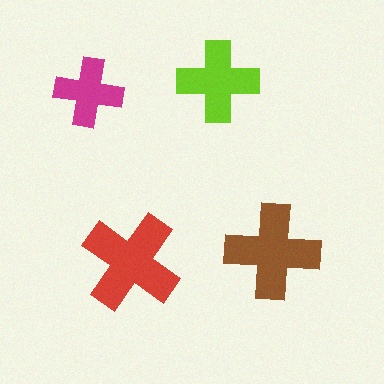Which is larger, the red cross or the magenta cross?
The red one.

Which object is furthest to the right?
The brown cross is rightmost.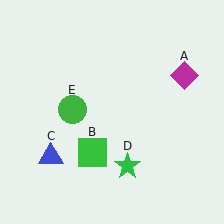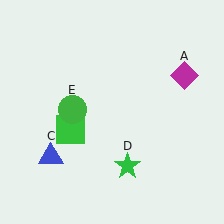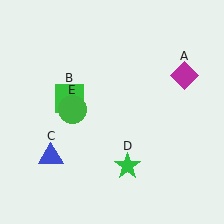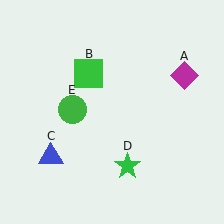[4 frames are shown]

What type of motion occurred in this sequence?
The green square (object B) rotated clockwise around the center of the scene.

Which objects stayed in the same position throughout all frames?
Magenta diamond (object A) and blue triangle (object C) and green star (object D) and green circle (object E) remained stationary.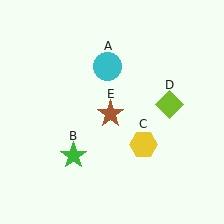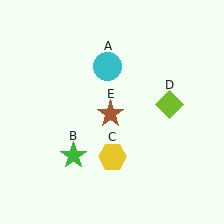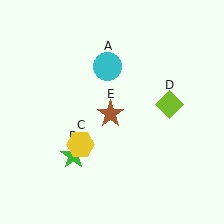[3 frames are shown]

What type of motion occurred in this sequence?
The yellow hexagon (object C) rotated clockwise around the center of the scene.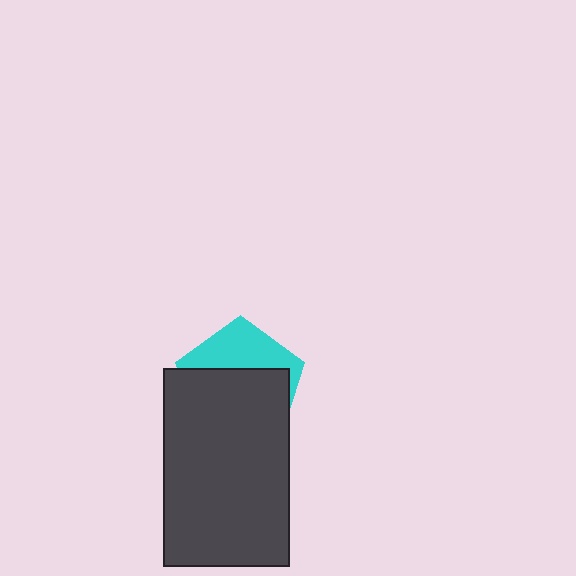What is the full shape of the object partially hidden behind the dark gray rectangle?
The partially hidden object is a cyan pentagon.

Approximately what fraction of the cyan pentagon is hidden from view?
Roughly 64% of the cyan pentagon is hidden behind the dark gray rectangle.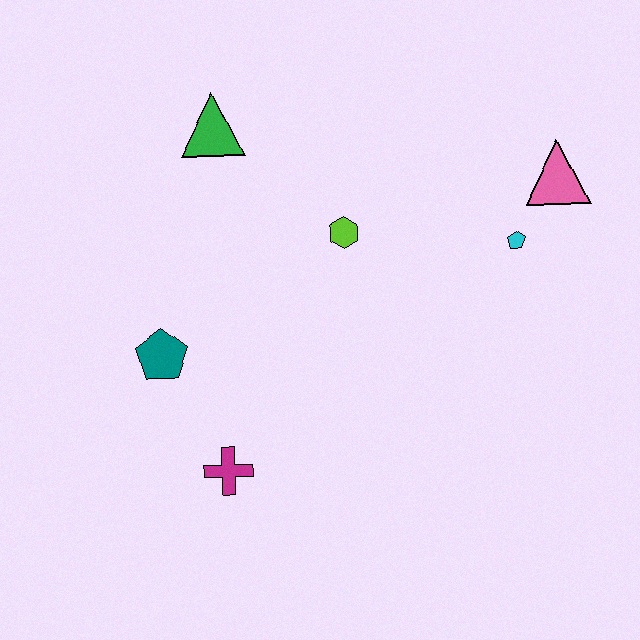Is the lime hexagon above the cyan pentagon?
Yes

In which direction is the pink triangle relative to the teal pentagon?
The pink triangle is to the right of the teal pentagon.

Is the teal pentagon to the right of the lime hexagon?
No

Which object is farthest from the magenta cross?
The pink triangle is farthest from the magenta cross.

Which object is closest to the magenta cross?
The teal pentagon is closest to the magenta cross.